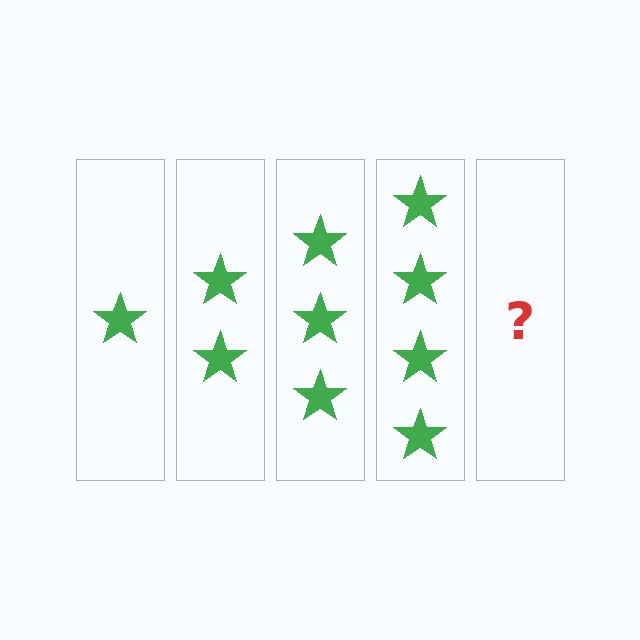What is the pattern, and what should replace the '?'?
The pattern is that each step adds one more star. The '?' should be 5 stars.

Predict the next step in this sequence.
The next step is 5 stars.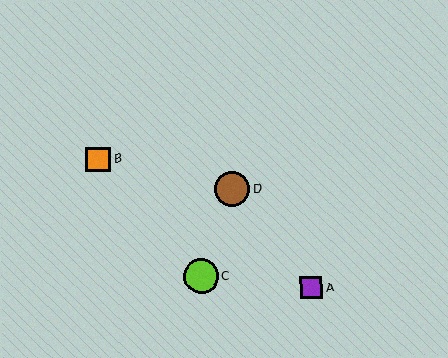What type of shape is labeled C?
Shape C is a lime circle.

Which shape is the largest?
The brown circle (labeled D) is the largest.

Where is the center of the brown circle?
The center of the brown circle is at (232, 189).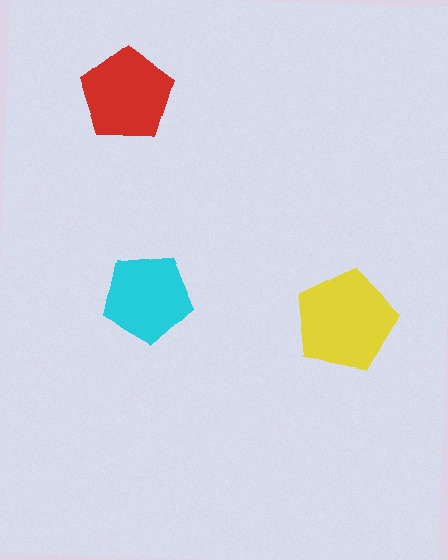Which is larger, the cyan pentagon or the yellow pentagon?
The yellow one.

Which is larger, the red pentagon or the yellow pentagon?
The yellow one.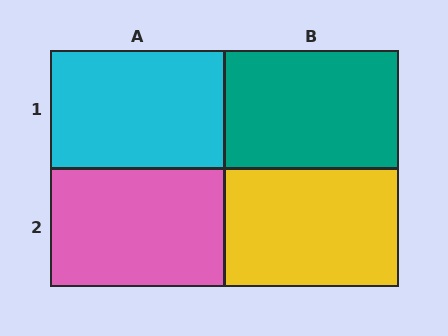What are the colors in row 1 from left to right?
Cyan, teal.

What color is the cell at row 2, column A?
Pink.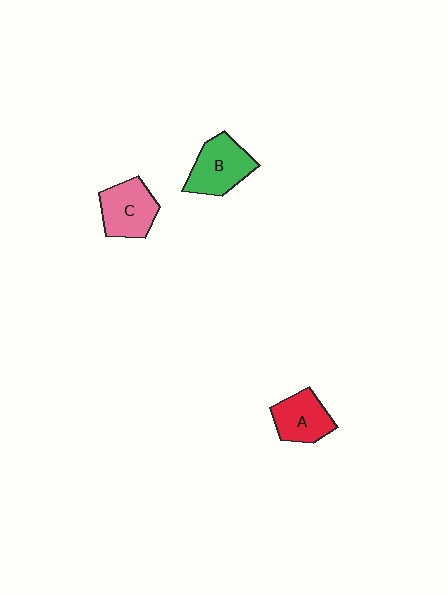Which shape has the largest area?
Shape B (green).